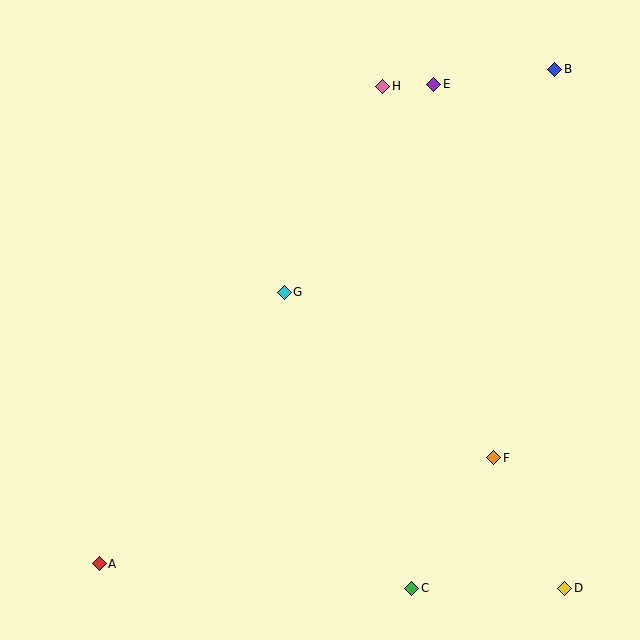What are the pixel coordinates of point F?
Point F is at (494, 458).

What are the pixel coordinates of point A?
Point A is at (99, 564).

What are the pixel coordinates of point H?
Point H is at (383, 86).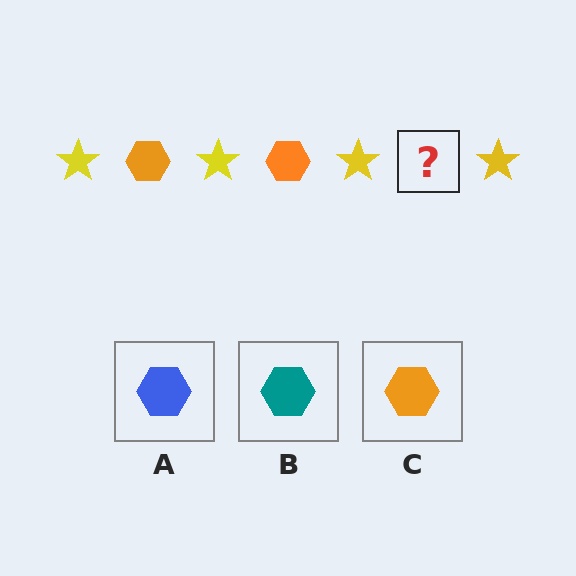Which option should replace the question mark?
Option C.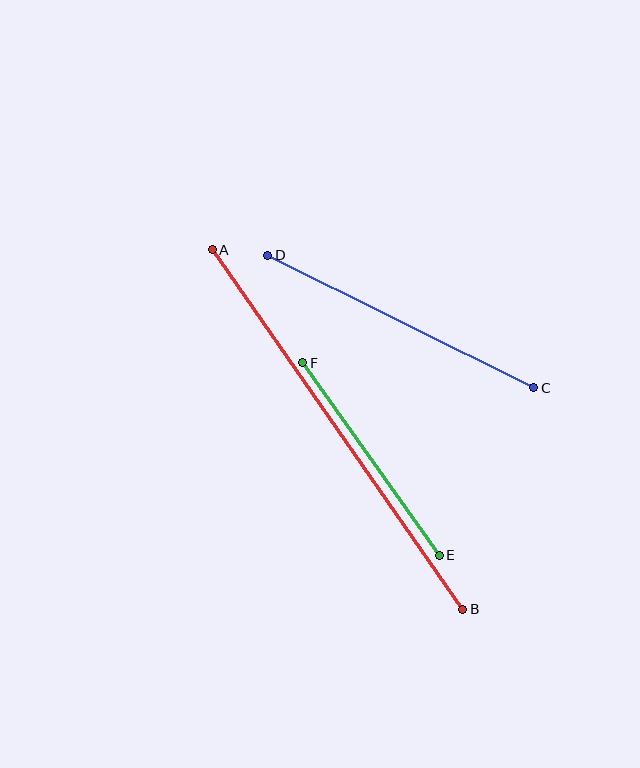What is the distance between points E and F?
The distance is approximately 236 pixels.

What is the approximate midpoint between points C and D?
The midpoint is at approximately (401, 321) pixels.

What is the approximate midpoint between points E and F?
The midpoint is at approximately (371, 459) pixels.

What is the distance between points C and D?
The distance is approximately 297 pixels.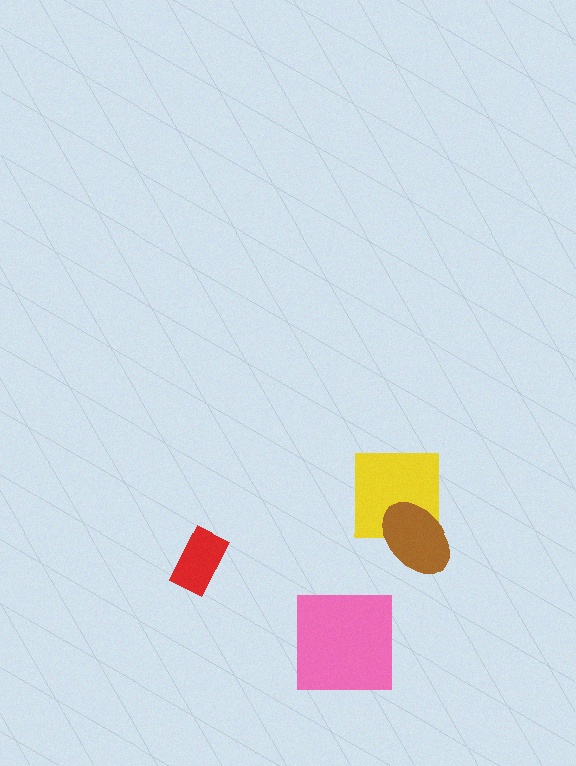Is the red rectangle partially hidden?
No, no other shape covers it.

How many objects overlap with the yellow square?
1 object overlaps with the yellow square.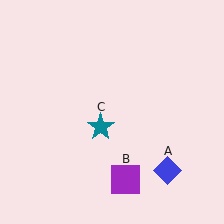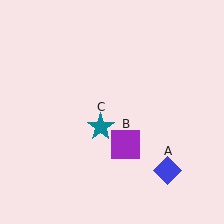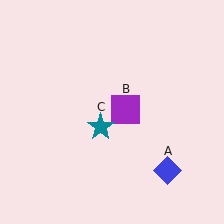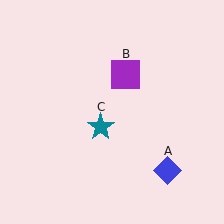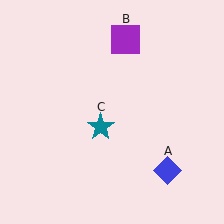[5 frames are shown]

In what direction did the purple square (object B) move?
The purple square (object B) moved up.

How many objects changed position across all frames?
1 object changed position: purple square (object B).